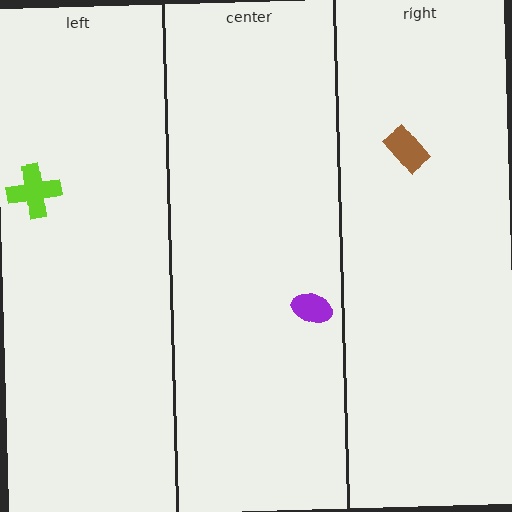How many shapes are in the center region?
1.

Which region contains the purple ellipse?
The center region.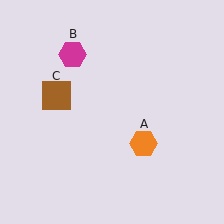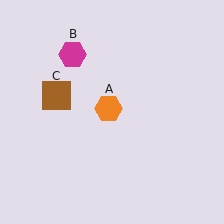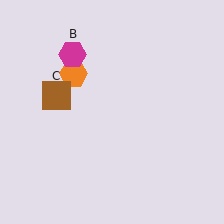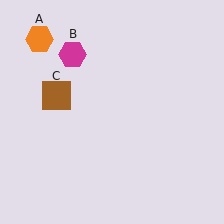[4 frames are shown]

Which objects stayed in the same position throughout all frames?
Magenta hexagon (object B) and brown square (object C) remained stationary.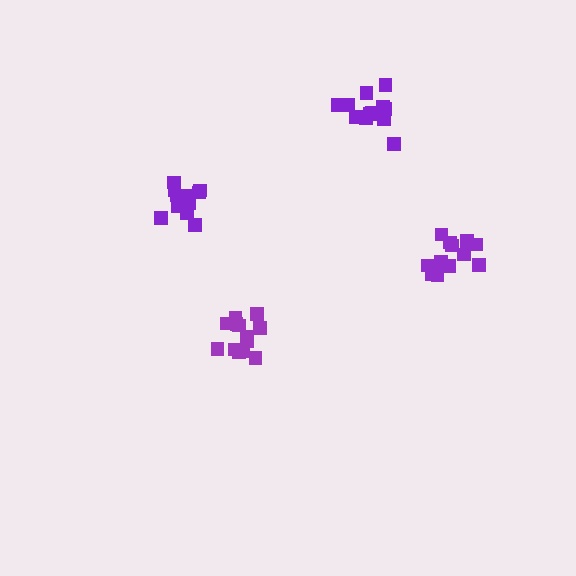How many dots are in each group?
Group 1: 13 dots, Group 2: 13 dots, Group 3: 12 dots, Group 4: 13 dots (51 total).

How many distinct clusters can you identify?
There are 4 distinct clusters.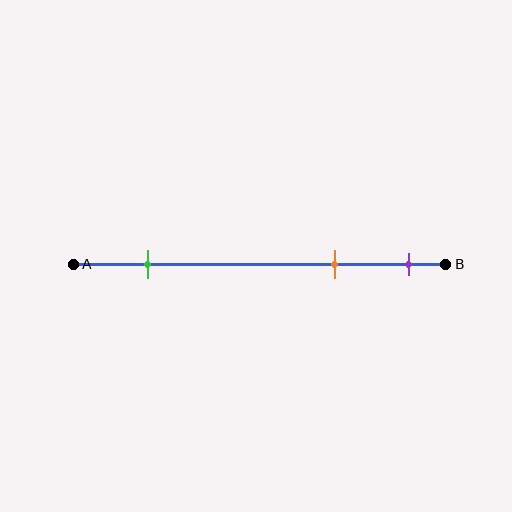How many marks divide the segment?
There are 3 marks dividing the segment.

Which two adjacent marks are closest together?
The orange and purple marks are the closest adjacent pair.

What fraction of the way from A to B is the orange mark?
The orange mark is approximately 70% (0.7) of the way from A to B.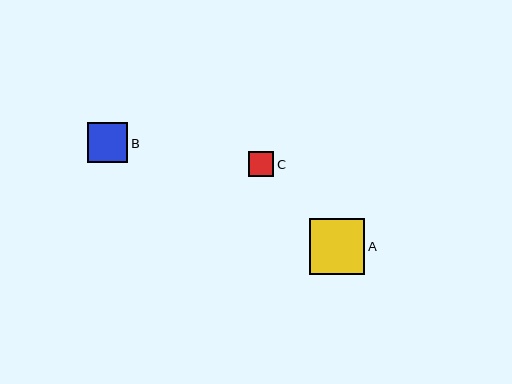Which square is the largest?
Square A is the largest with a size of approximately 55 pixels.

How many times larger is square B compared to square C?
Square B is approximately 1.6 times the size of square C.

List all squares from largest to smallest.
From largest to smallest: A, B, C.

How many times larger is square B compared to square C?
Square B is approximately 1.6 times the size of square C.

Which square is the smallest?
Square C is the smallest with a size of approximately 25 pixels.